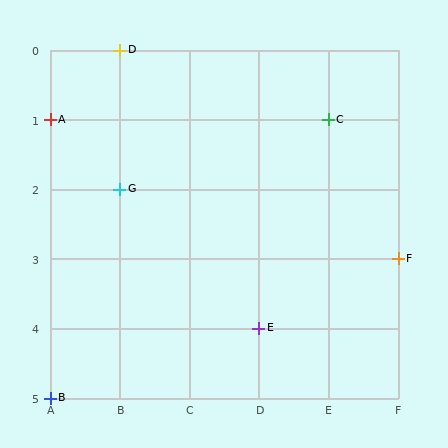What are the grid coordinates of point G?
Point G is at grid coordinates (B, 2).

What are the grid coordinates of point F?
Point F is at grid coordinates (F, 3).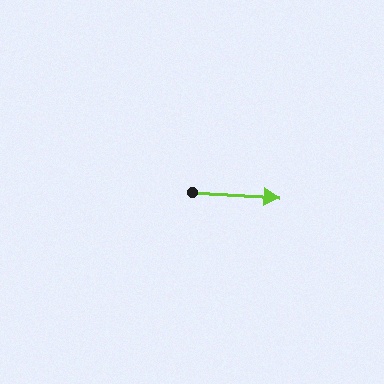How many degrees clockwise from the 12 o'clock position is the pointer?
Approximately 94 degrees.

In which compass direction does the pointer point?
East.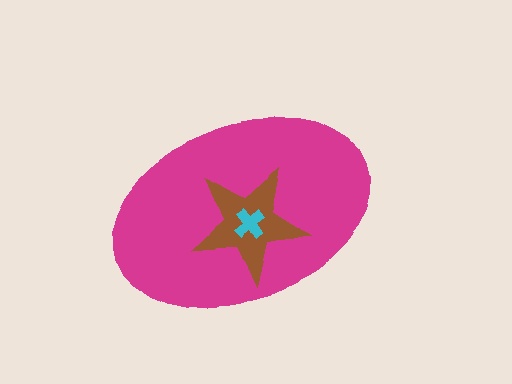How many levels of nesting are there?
3.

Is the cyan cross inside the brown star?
Yes.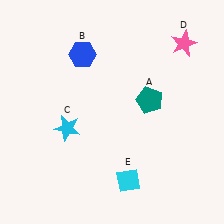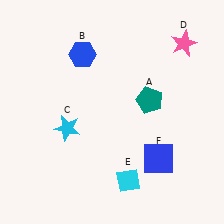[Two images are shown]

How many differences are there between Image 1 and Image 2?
There is 1 difference between the two images.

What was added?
A blue square (F) was added in Image 2.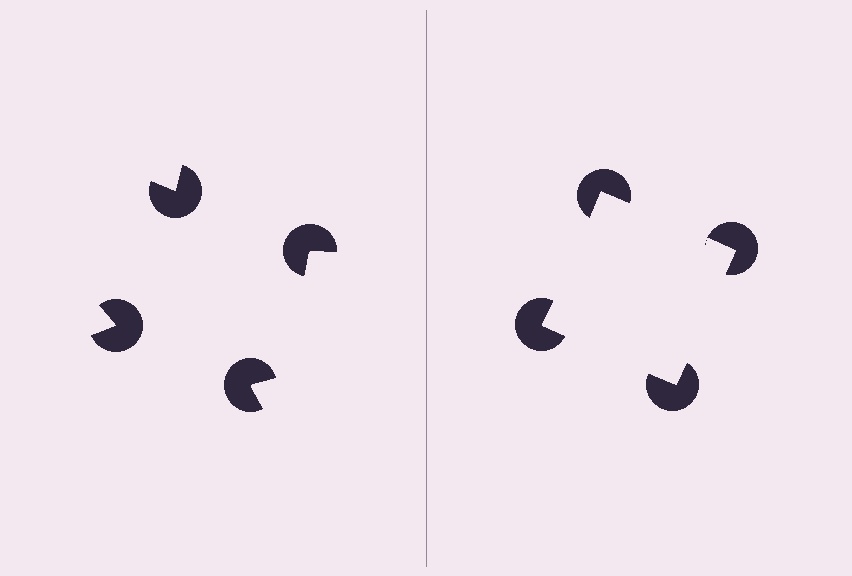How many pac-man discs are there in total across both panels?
8 — 4 on each side.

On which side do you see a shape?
An illusory square appears on the right side. On the left side the wedge cuts are rotated, so no coherent shape forms.